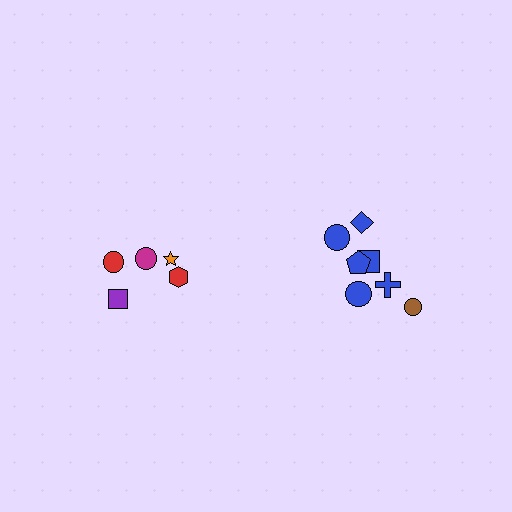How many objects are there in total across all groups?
There are 12 objects.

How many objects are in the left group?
There are 5 objects.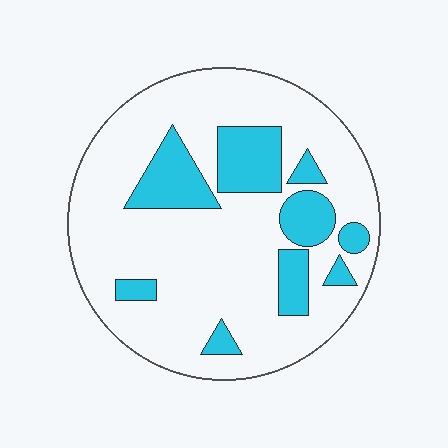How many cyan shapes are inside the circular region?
9.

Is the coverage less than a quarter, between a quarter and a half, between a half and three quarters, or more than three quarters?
Less than a quarter.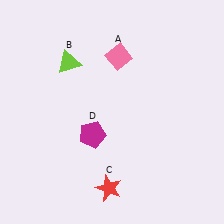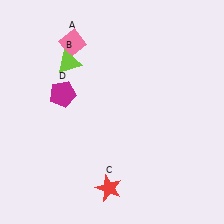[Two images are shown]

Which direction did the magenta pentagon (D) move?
The magenta pentagon (D) moved up.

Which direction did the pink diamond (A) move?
The pink diamond (A) moved left.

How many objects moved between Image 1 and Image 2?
2 objects moved between the two images.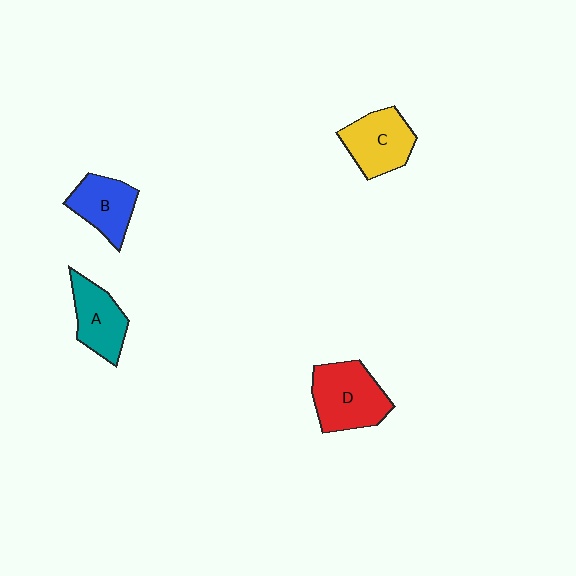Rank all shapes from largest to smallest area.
From largest to smallest: D (red), C (yellow), A (teal), B (blue).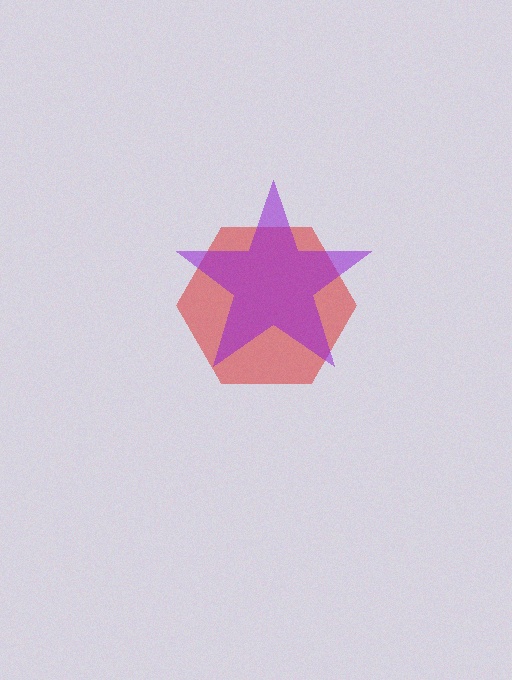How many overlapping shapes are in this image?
There are 2 overlapping shapes in the image.